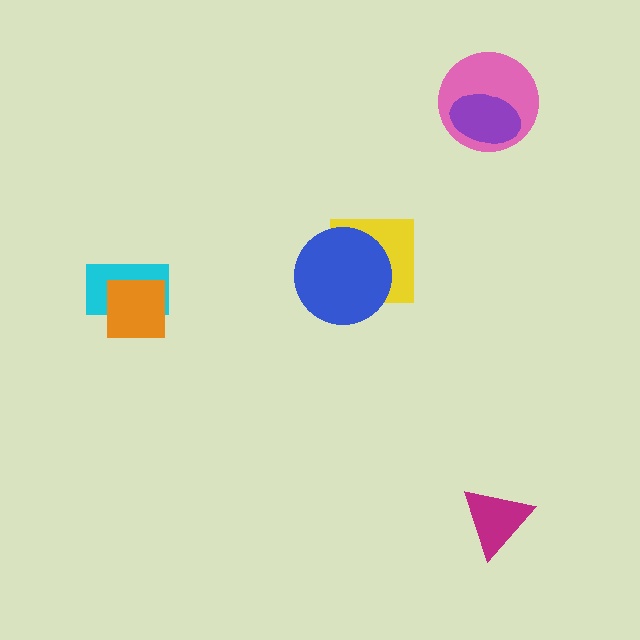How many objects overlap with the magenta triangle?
0 objects overlap with the magenta triangle.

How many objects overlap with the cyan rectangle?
1 object overlaps with the cyan rectangle.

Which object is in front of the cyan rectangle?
The orange square is in front of the cyan rectangle.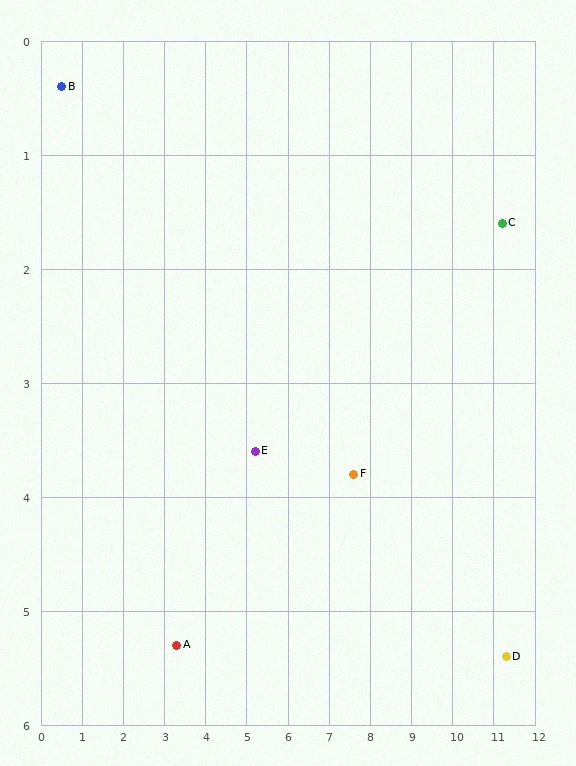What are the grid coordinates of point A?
Point A is at approximately (3.3, 5.3).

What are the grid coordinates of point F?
Point F is at approximately (7.6, 3.8).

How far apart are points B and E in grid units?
Points B and E are about 5.7 grid units apart.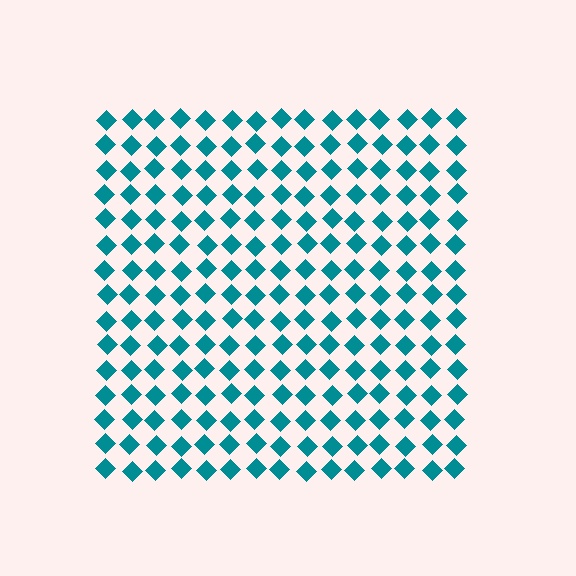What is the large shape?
The large shape is a square.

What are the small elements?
The small elements are diamonds.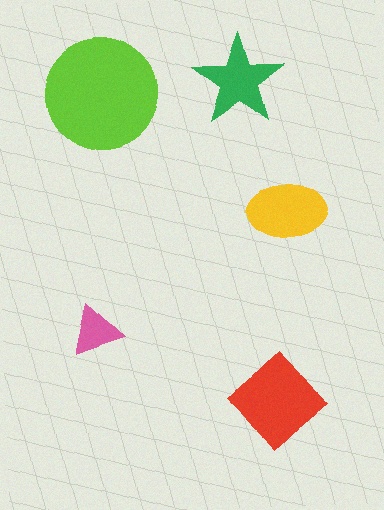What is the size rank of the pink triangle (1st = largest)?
5th.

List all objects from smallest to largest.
The pink triangle, the green star, the yellow ellipse, the red diamond, the lime circle.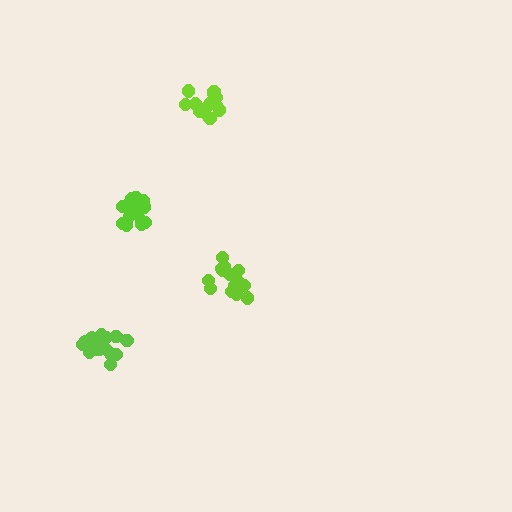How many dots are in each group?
Group 1: 15 dots, Group 2: 19 dots, Group 3: 16 dots, Group 4: 15 dots (65 total).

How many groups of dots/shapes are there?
There are 4 groups.